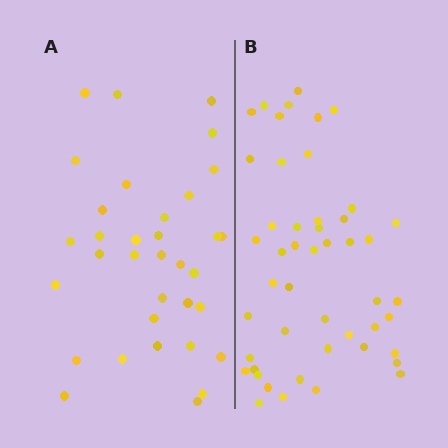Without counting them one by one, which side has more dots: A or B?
Region B (the right region) has more dots.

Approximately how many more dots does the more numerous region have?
Region B has approximately 15 more dots than region A.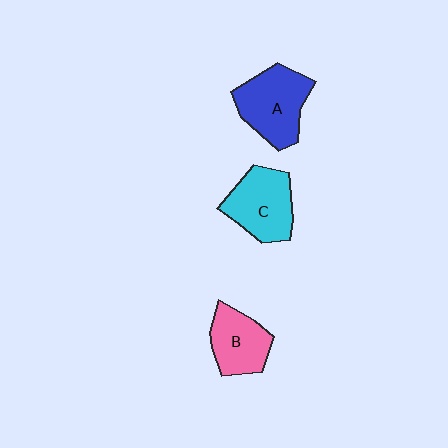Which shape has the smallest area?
Shape B (pink).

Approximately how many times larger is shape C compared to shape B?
Approximately 1.2 times.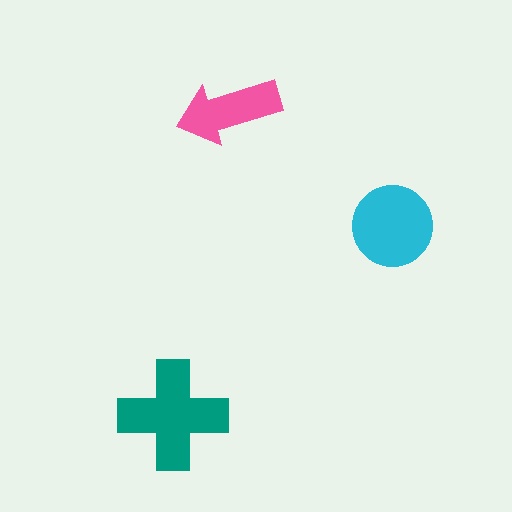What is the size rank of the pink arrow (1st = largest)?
3rd.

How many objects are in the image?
There are 3 objects in the image.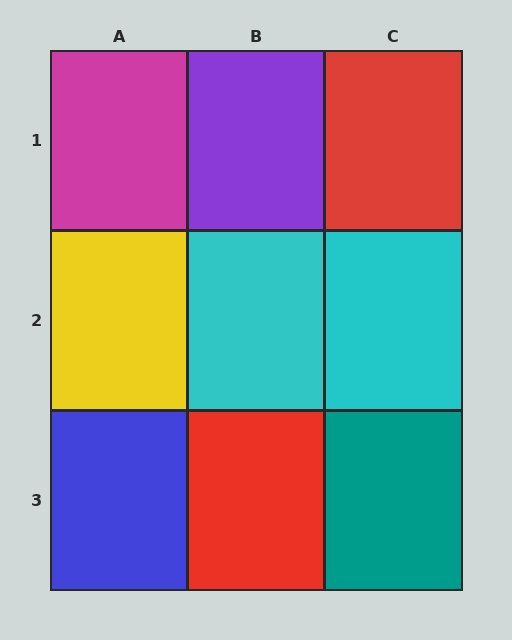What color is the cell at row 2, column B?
Cyan.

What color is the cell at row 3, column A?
Blue.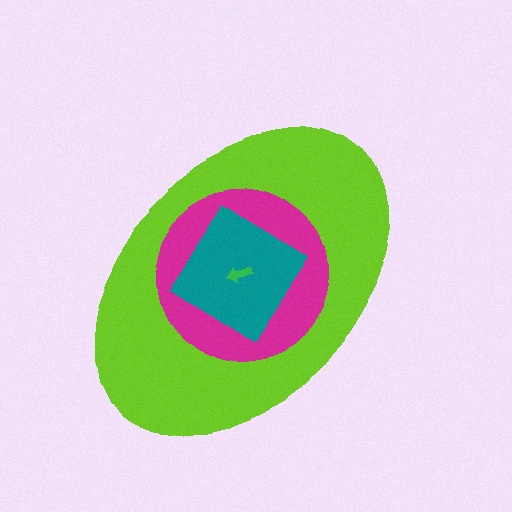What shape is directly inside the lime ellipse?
The magenta circle.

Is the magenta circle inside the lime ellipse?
Yes.